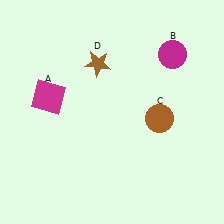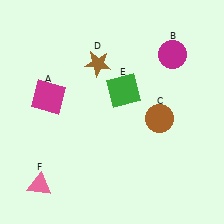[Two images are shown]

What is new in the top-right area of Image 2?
A green square (E) was added in the top-right area of Image 2.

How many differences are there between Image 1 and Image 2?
There are 2 differences between the two images.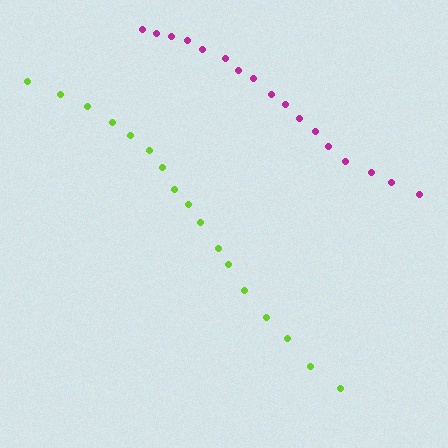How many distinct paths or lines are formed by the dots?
There are 2 distinct paths.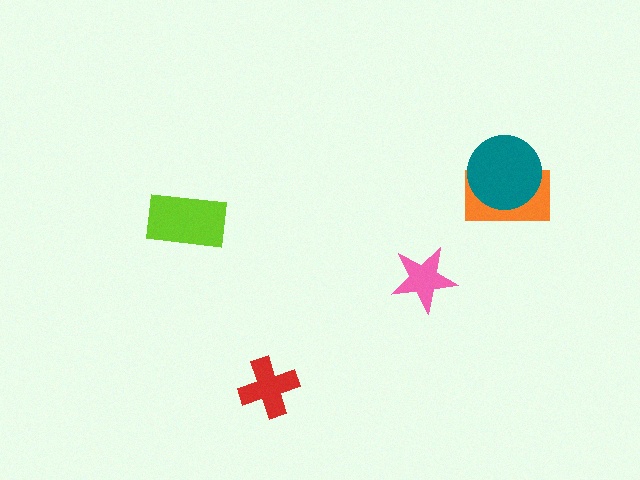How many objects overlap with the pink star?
0 objects overlap with the pink star.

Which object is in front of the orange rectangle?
The teal circle is in front of the orange rectangle.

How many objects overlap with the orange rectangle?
1 object overlaps with the orange rectangle.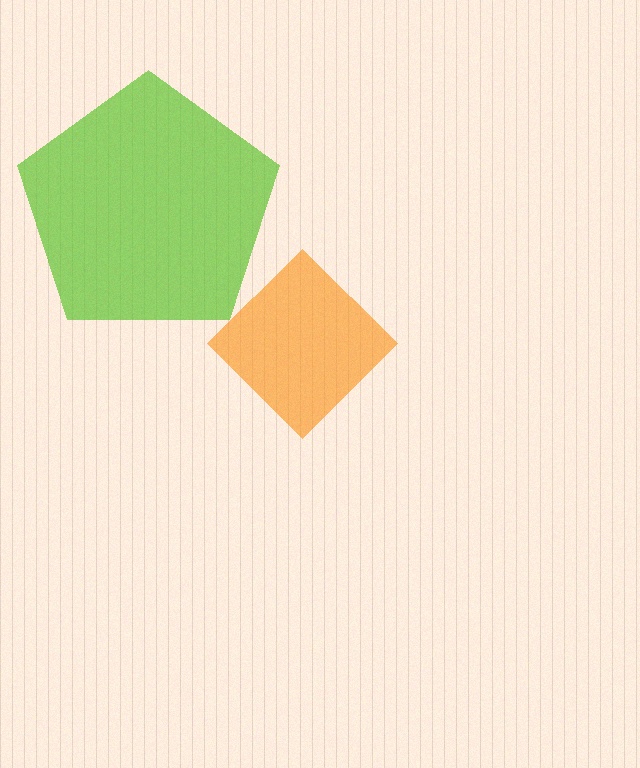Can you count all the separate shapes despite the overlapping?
Yes, there are 2 separate shapes.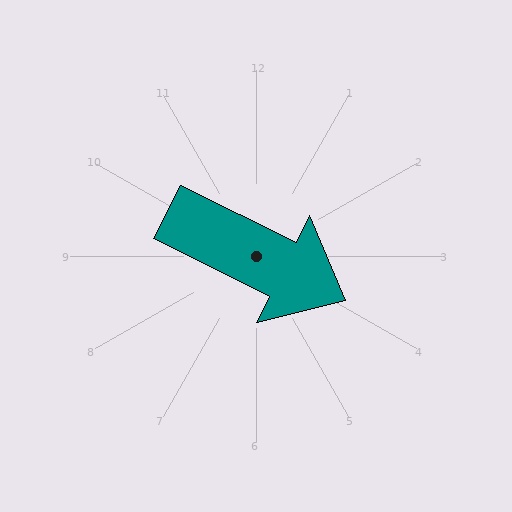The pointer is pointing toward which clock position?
Roughly 4 o'clock.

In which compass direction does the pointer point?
Southeast.